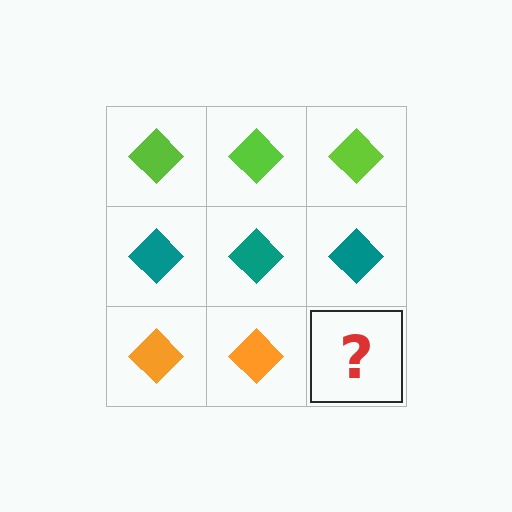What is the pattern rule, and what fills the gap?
The rule is that each row has a consistent color. The gap should be filled with an orange diamond.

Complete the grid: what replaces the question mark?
The question mark should be replaced with an orange diamond.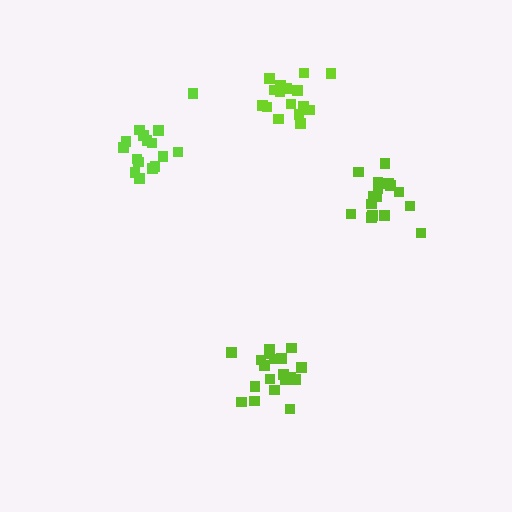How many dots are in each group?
Group 1: 16 dots, Group 2: 18 dots, Group 3: 19 dots, Group 4: 17 dots (70 total).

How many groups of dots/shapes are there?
There are 4 groups.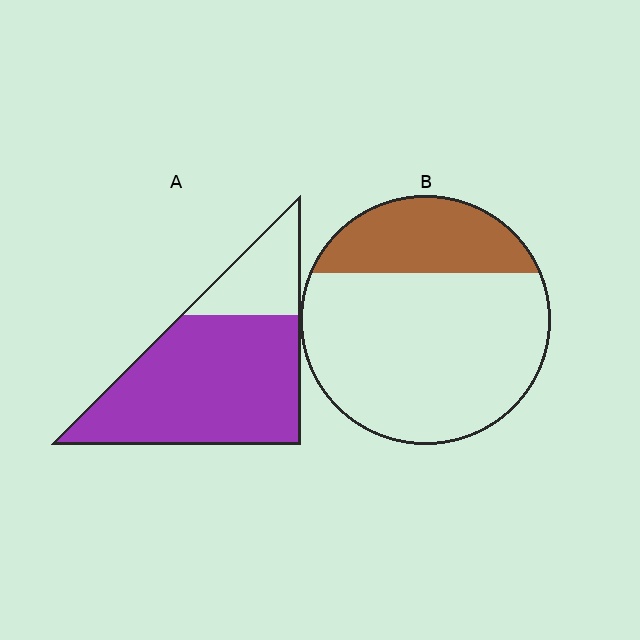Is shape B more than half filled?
No.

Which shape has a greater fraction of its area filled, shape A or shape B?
Shape A.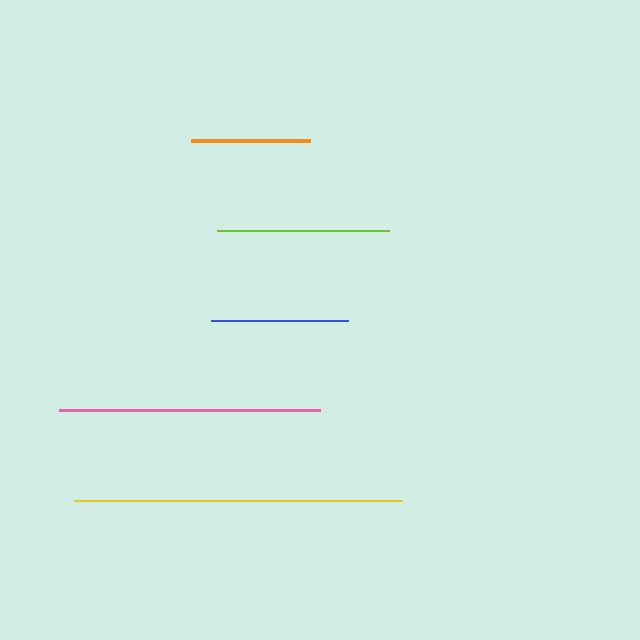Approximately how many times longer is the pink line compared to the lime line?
The pink line is approximately 1.5 times the length of the lime line.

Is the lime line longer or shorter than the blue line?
The lime line is longer than the blue line.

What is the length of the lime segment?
The lime segment is approximately 172 pixels long.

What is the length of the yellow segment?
The yellow segment is approximately 328 pixels long.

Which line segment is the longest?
The yellow line is the longest at approximately 328 pixels.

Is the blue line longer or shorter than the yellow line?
The yellow line is longer than the blue line.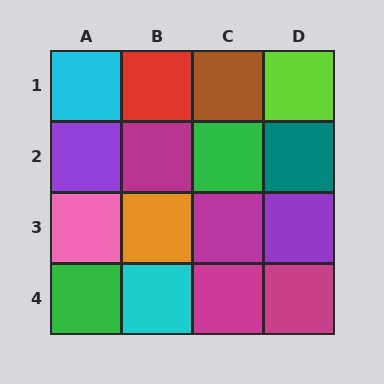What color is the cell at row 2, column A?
Purple.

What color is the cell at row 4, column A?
Green.